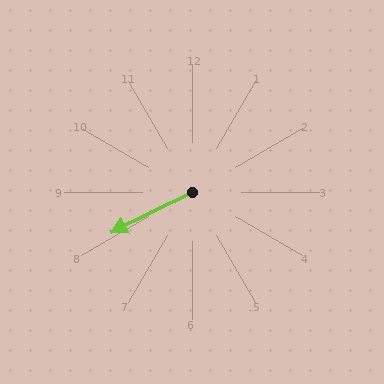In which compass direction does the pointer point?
Southwest.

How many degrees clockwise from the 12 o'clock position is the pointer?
Approximately 243 degrees.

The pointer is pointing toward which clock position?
Roughly 8 o'clock.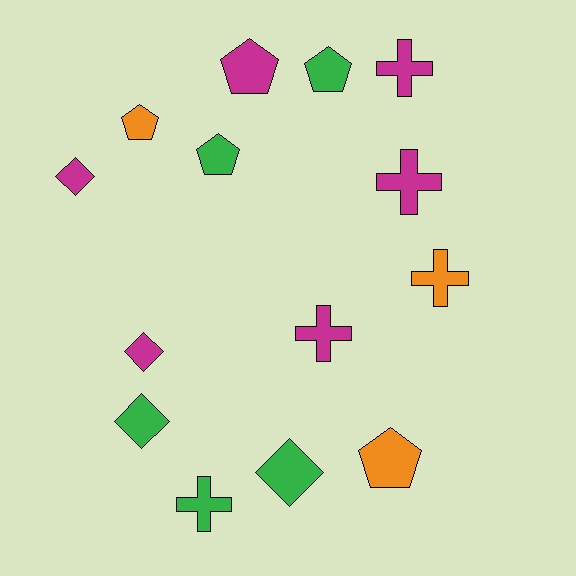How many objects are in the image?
There are 14 objects.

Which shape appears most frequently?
Pentagon, with 5 objects.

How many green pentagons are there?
There are 2 green pentagons.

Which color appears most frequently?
Magenta, with 6 objects.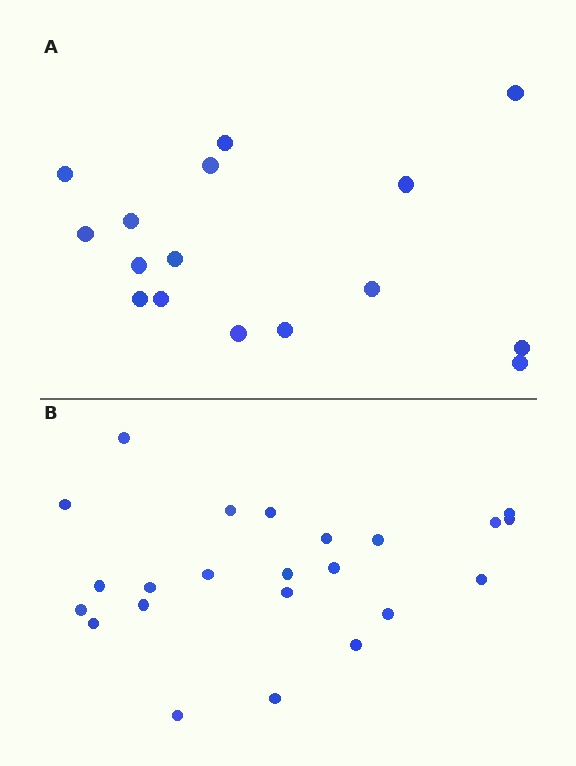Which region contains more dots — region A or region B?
Region B (the bottom region) has more dots.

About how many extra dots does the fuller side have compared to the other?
Region B has roughly 8 or so more dots than region A.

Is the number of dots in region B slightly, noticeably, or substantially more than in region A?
Region B has noticeably more, but not dramatically so. The ratio is roughly 1.4 to 1.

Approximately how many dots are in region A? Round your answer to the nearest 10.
About 20 dots. (The exact count is 16, which rounds to 20.)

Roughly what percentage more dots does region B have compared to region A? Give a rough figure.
About 45% more.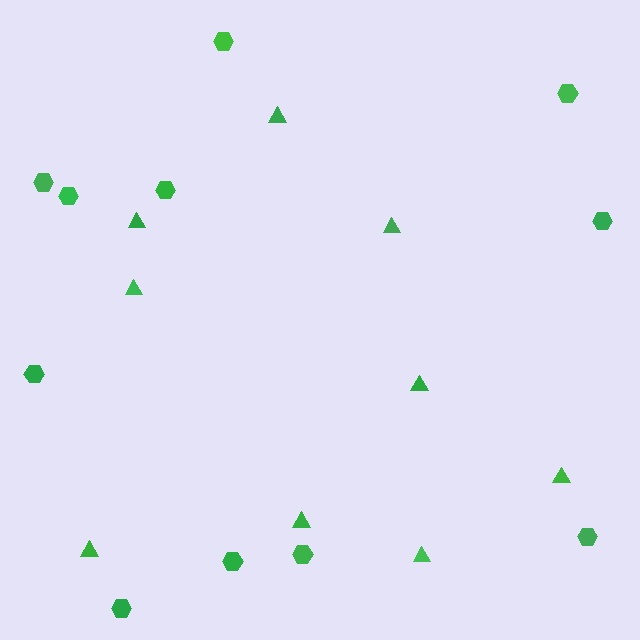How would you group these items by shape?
There are 2 groups: one group of hexagons (11) and one group of triangles (9).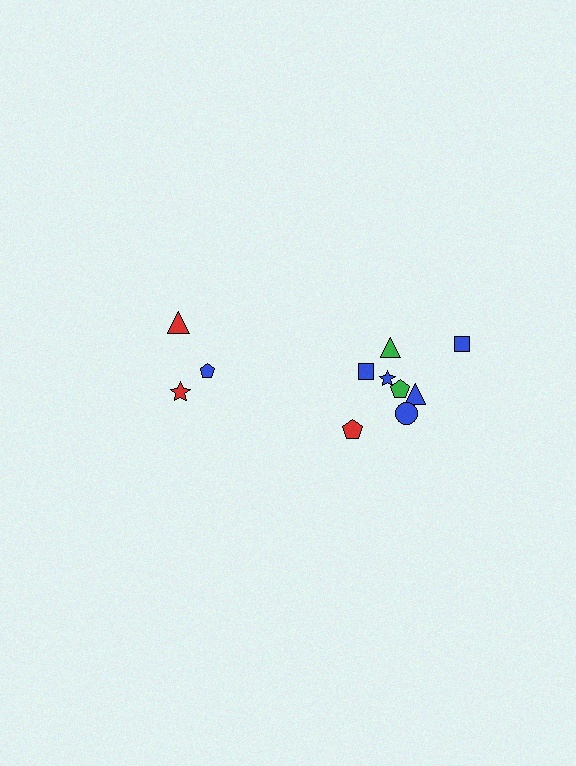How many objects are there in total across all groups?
There are 11 objects.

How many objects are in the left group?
There are 3 objects.